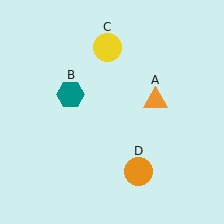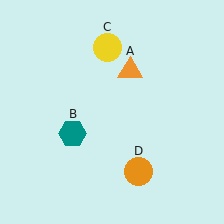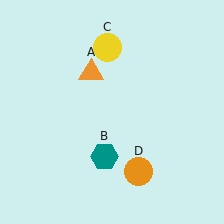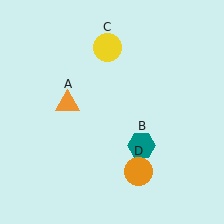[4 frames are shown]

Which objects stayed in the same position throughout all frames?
Yellow circle (object C) and orange circle (object D) remained stationary.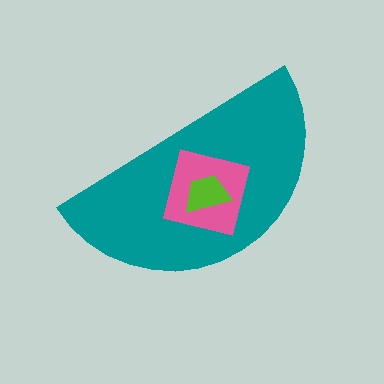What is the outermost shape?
The teal semicircle.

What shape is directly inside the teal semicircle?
The pink square.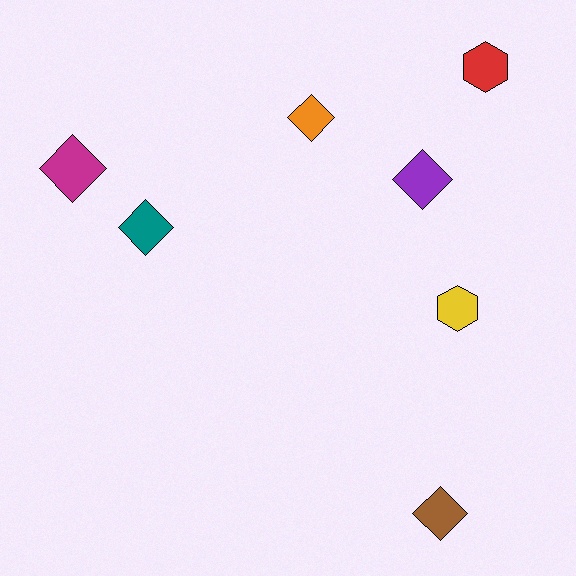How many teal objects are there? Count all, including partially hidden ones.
There is 1 teal object.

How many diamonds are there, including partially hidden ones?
There are 5 diamonds.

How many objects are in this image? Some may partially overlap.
There are 7 objects.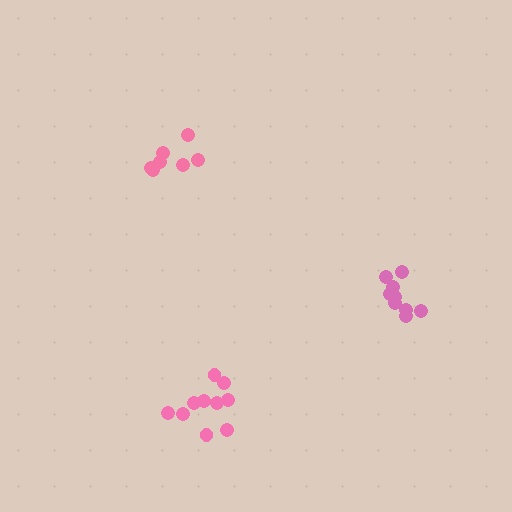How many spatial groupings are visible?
There are 3 spatial groupings.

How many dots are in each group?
Group 1: 9 dots, Group 2: 10 dots, Group 3: 7 dots (26 total).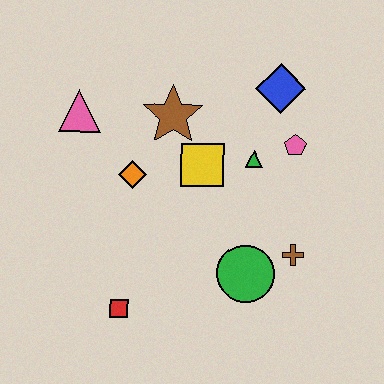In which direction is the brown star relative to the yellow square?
The brown star is above the yellow square.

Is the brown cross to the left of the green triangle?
No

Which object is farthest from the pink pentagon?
The red square is farthest from the pink pentagon.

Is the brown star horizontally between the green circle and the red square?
Yes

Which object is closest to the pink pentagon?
The green triangle is closest to the pink pentagon.